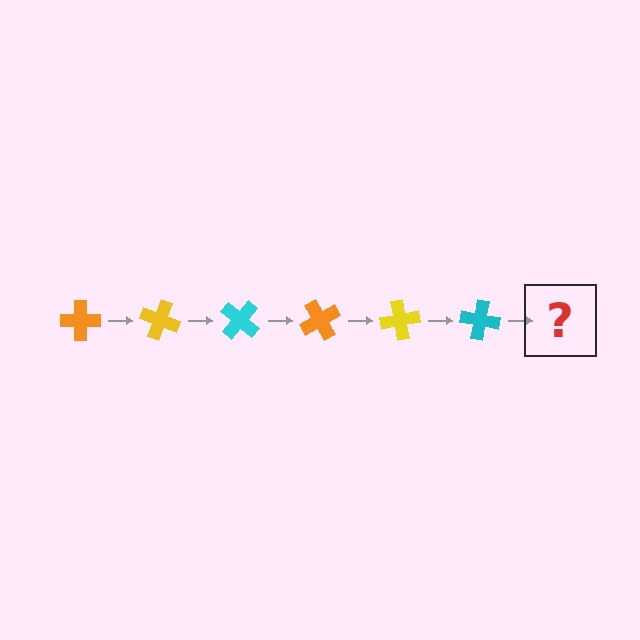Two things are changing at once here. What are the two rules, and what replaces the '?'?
The two rules are that it rotates 20 degrees each step and the color cycles through orange, yellow, and cyan. The '?' should be an orange cross, rotated 120 degrees from the start.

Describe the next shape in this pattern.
It should be an orange cross, rotated 120 degrees from the start.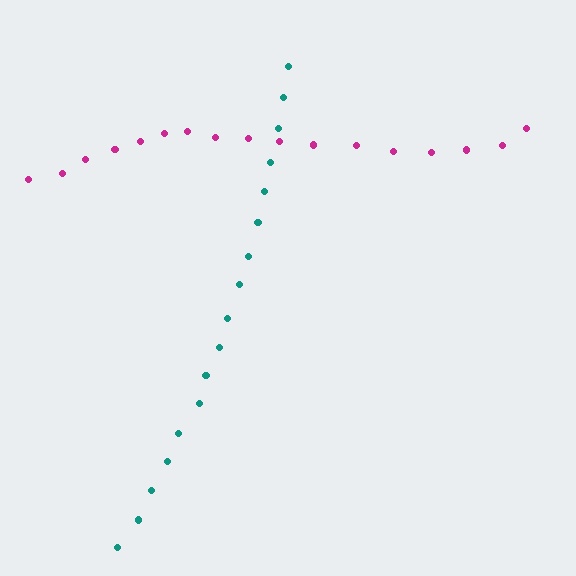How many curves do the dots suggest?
There are 2 distinct paths.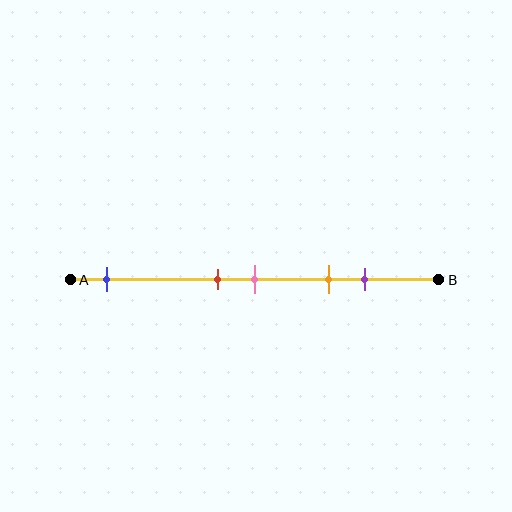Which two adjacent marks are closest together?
The red and pink marks are the closest adjacent pair.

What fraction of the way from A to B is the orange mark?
The orange mark is approximately 70% (0.7) of the way from A to B.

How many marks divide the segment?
There are 5 marks dividing the segment.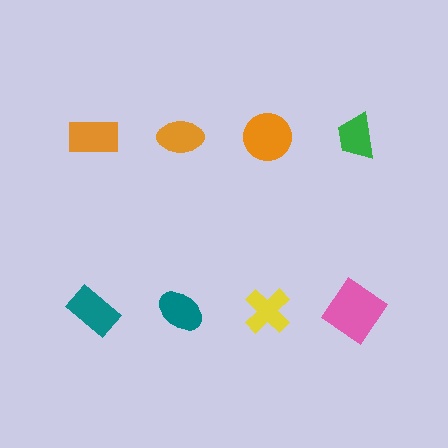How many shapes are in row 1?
4 shapes.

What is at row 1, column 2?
An orange ellipse.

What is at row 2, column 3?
A yellow cross.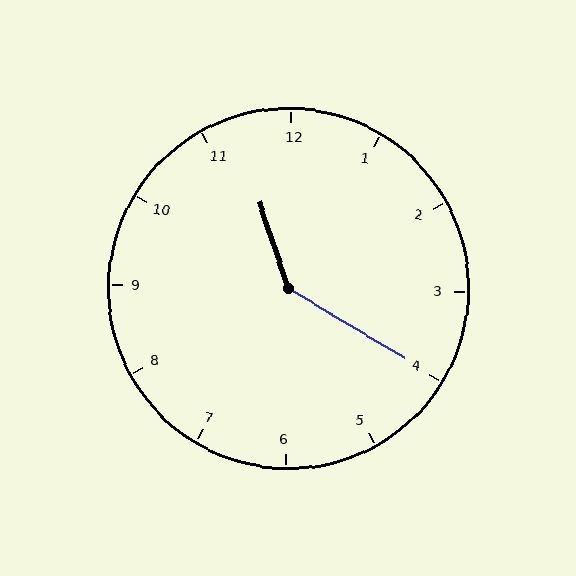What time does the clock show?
11:20.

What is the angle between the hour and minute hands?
Approximately 140 degrees.